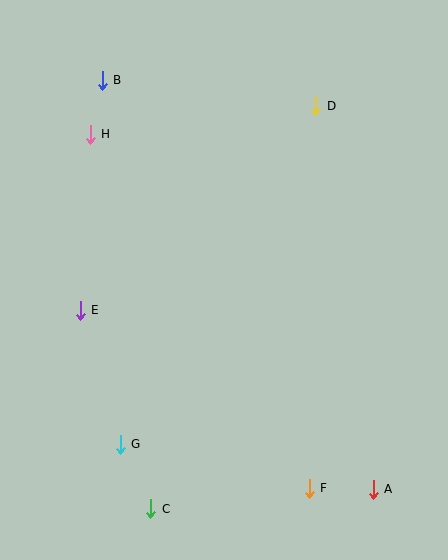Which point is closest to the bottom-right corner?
Point A is closest to the bottom-right corner.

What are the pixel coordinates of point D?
Point D is at (316, 106).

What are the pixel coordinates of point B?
Point B is at (102, 80).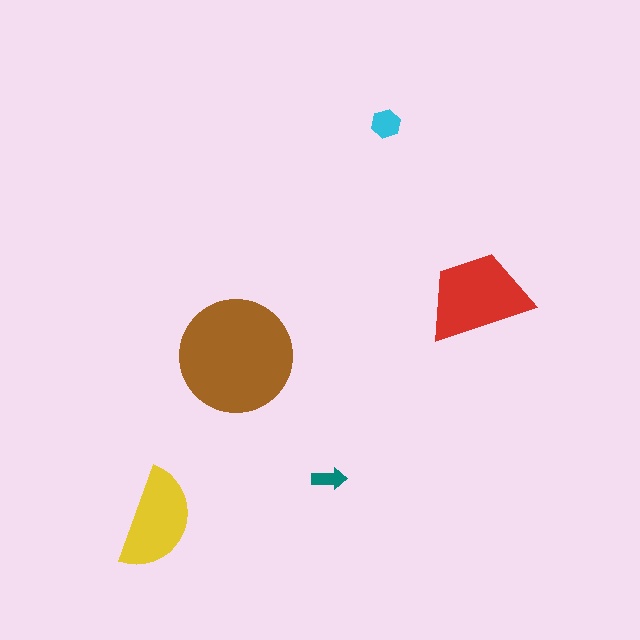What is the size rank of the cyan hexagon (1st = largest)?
4th.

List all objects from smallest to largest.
The teal arrow, the cyan hexagon, the yellow semicircle, the red trapezoid, the brown circle.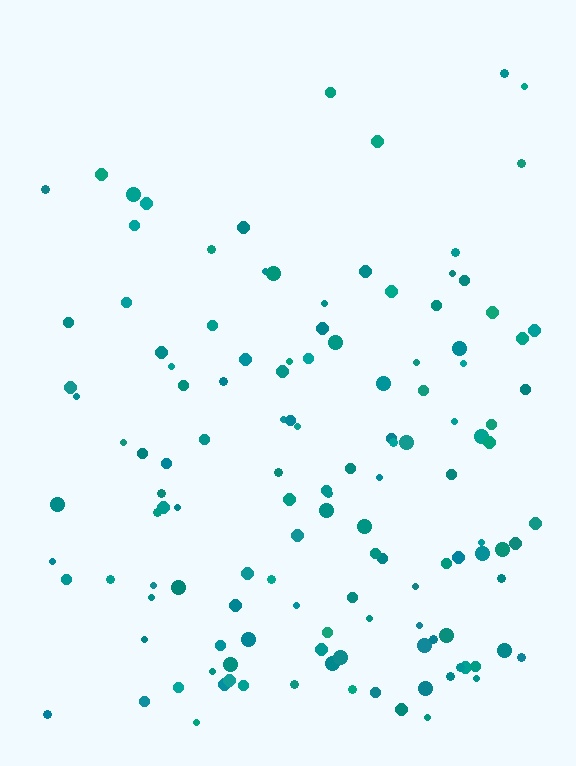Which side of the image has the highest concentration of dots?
The bottom.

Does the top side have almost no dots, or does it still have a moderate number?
Still a moderate number, just noticeably fewer than the bottom.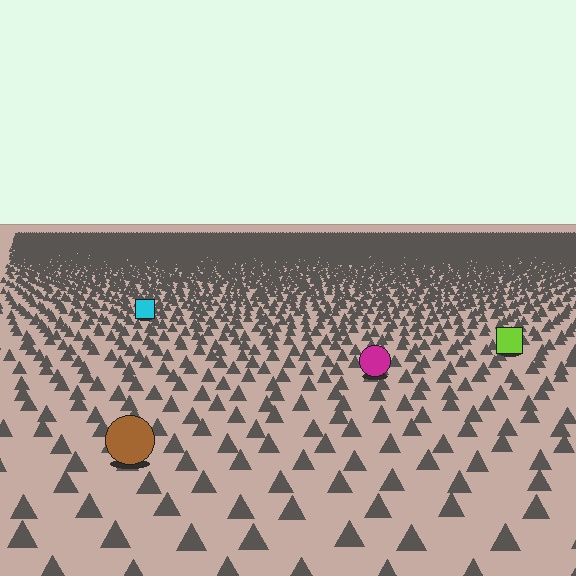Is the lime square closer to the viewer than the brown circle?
No. The brown circle is closer — you can tell from the texture gradient: the ground texture is coarser near it.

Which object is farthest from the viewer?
The cyan square is farthest from the viewer. It appears smaller and the ground texture around it is denser.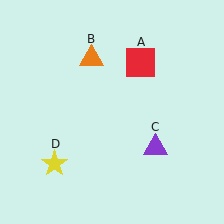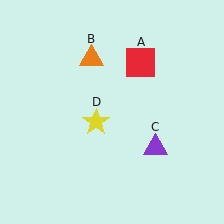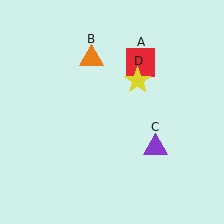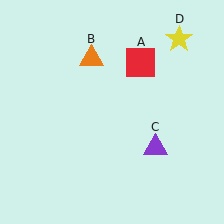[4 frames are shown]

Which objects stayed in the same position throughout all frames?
Red square (object A) and orange triangle (object B) and purple triangle (object C) remained stationary.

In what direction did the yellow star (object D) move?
The yellow star (object D) moved up and to the right.